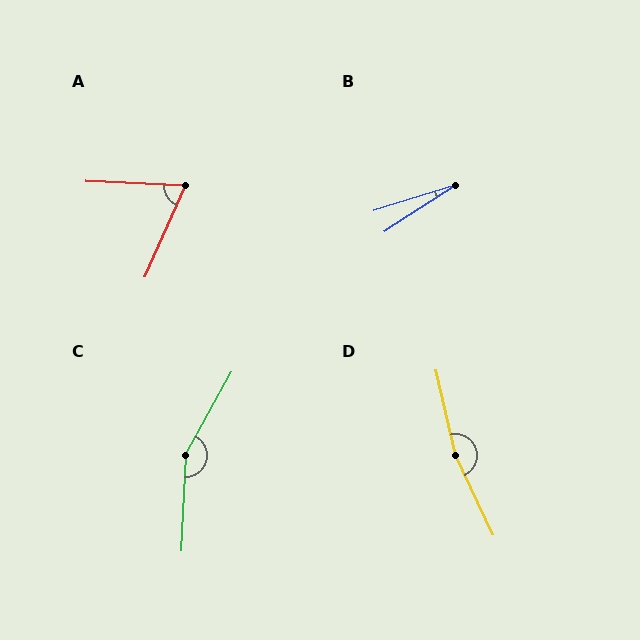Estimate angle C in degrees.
Approximately 153 degrees.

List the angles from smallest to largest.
B (16°), A (68°), C (153°), D (168°).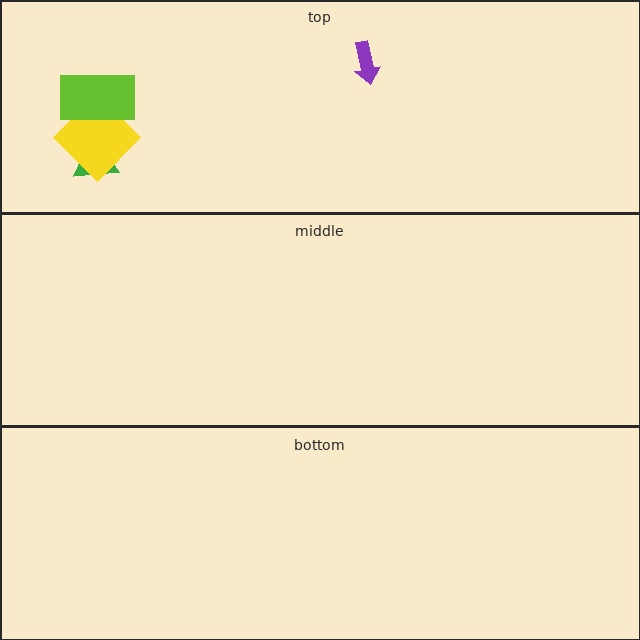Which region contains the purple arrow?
The top region.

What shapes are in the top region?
The green triangle, the purple arrow, the yellow diamond, the lime rectangle.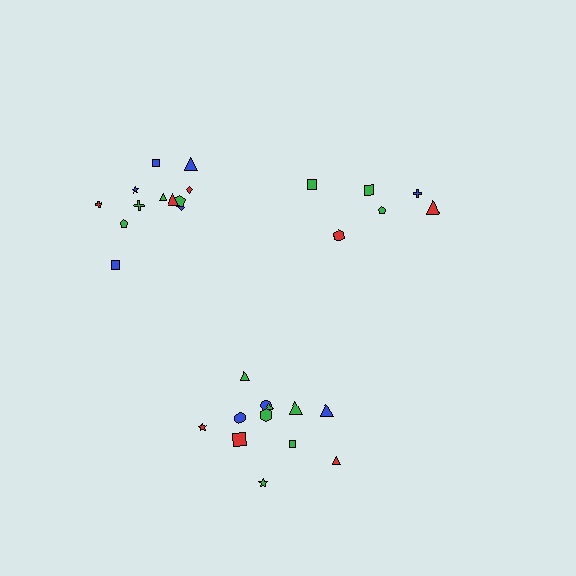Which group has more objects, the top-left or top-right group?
The top-left group.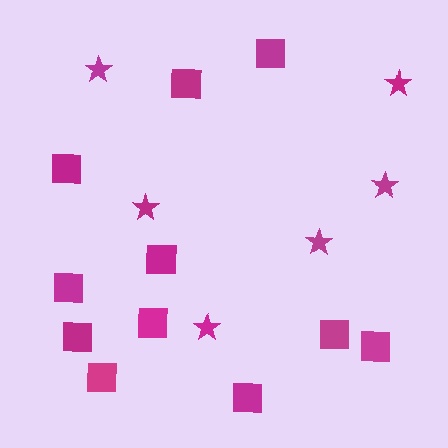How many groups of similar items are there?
There are 2 groups: one group of squares (11) and one group of stars (6).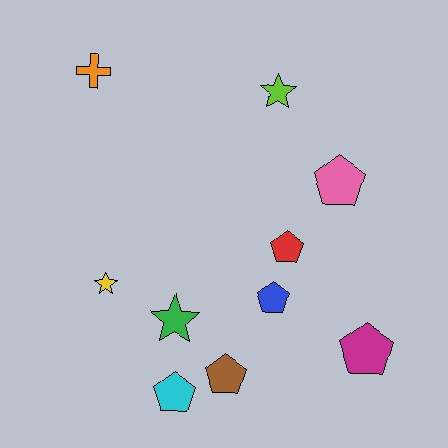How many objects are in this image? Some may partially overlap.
There are 10 objects.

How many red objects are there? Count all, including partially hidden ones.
There is 1 red object.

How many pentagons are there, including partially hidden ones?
There are 6 pentagons.